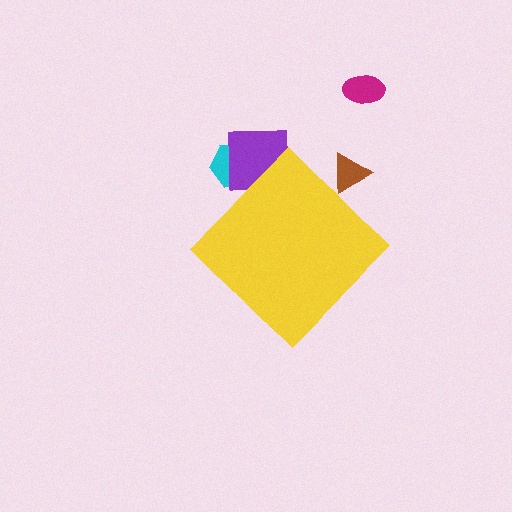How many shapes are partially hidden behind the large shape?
3 shapes are partially hidden.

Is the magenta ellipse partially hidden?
No, the magenta ellipse is fully visible.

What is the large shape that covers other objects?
A yellow diamond.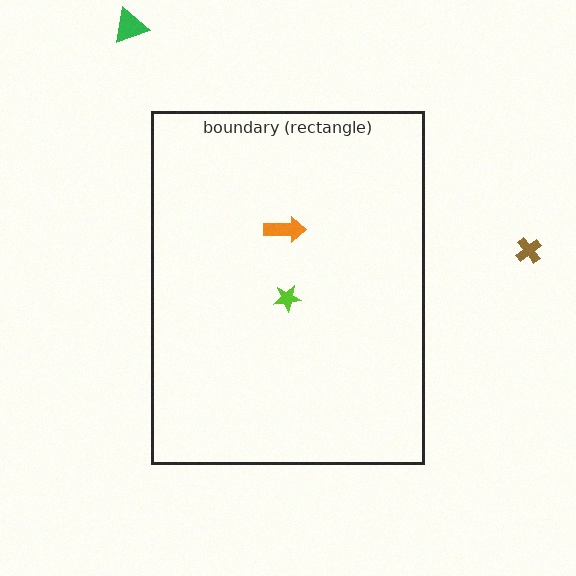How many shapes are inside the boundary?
2 inside, 2 outside.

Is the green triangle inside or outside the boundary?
Outside.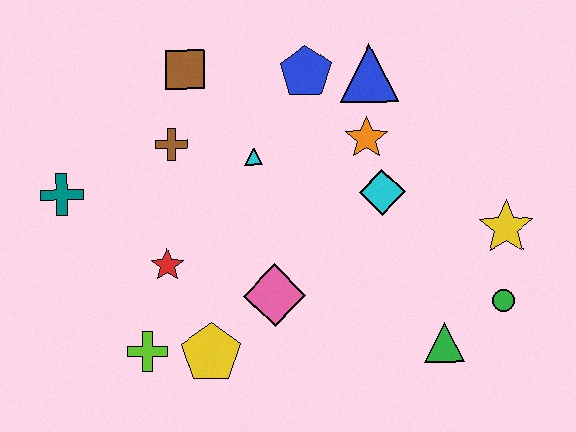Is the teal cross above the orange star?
No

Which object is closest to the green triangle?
The green circle is closest to the green triangle.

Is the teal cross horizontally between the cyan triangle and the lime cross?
No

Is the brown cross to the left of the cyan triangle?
Yes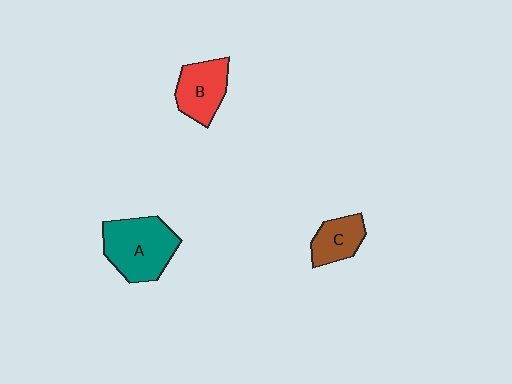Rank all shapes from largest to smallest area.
From largest to smallest: A (teal), B (red), C (brown).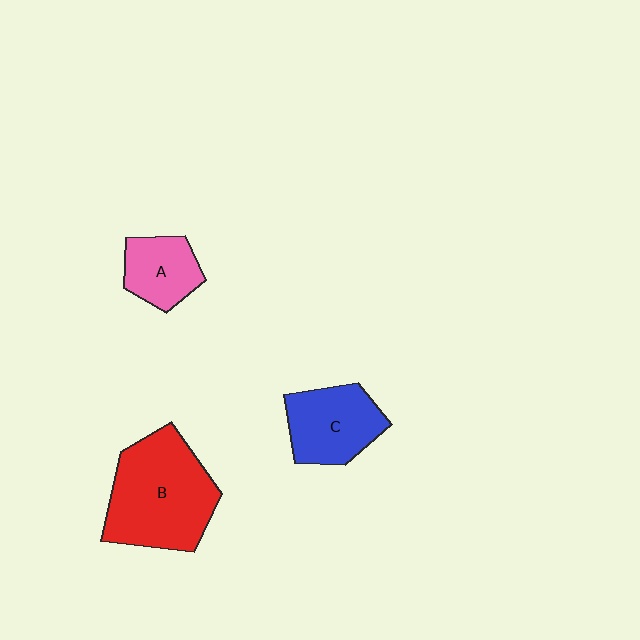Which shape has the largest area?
Shape B (red).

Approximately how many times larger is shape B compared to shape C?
Approximately 1.6 times.